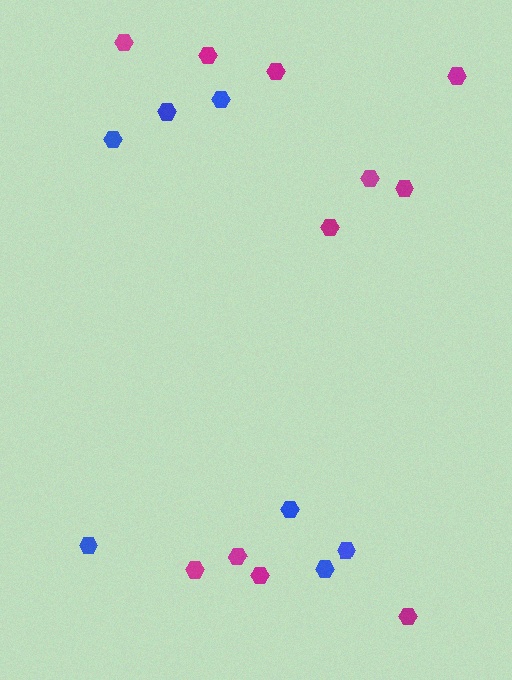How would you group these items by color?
There are 2 groups: one group of magenta hexagons (11) and one group of blue hexagons (7).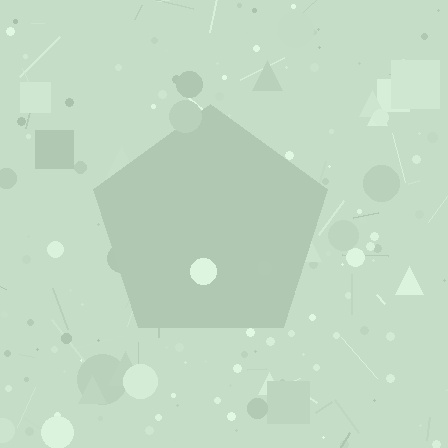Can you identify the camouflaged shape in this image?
The camouflaged shape is a pentagon.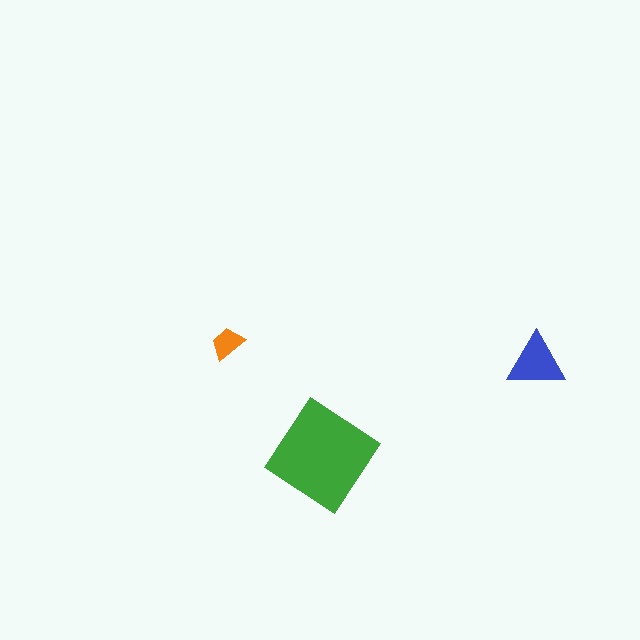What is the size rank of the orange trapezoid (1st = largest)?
3rd.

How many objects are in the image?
There are 3 objects in the image.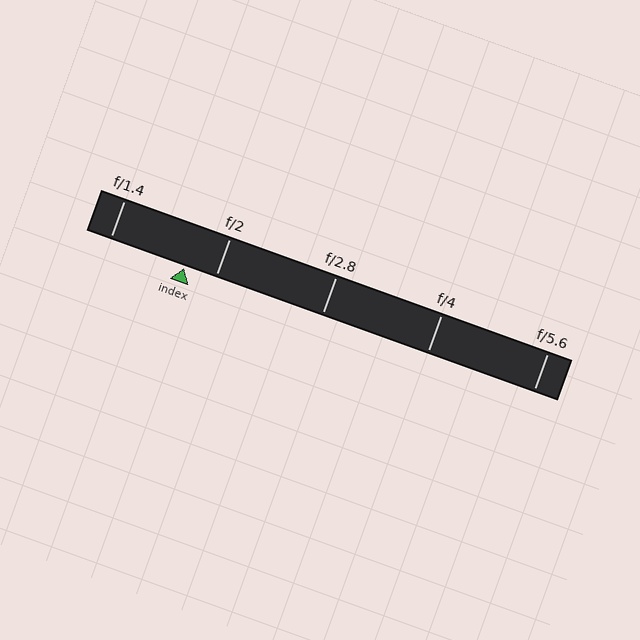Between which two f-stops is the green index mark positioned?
The index mark is between f/1.4 and f/2.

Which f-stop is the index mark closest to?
The index mark is closest to f/2.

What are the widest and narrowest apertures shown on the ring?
The widest aperture shown is f/1.4 and the narrowest is f/5.6.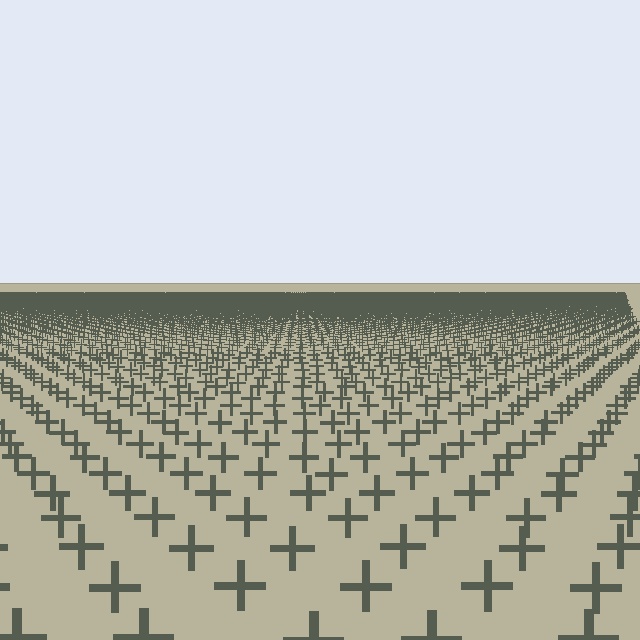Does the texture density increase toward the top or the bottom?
Density increases toward the top.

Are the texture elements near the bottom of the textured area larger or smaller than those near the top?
Larger. Near the bottom, elements are closer to the viewer and appear at a bigger on-screen size.